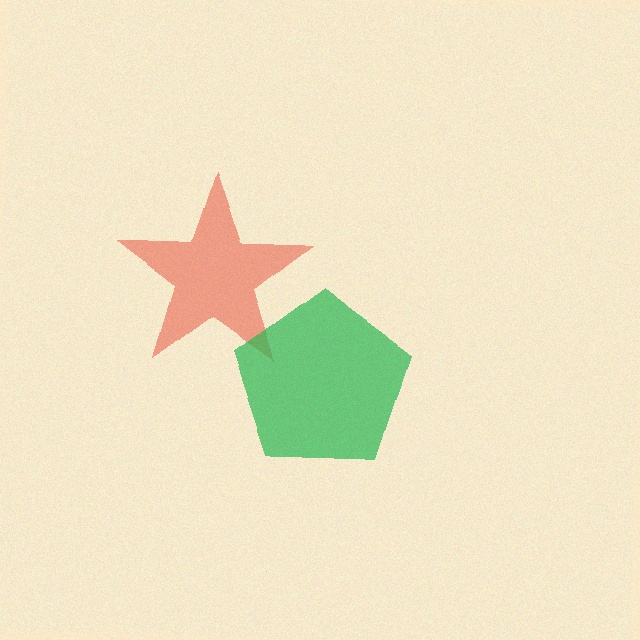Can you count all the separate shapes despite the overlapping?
Yes, there are 2 separate shapes.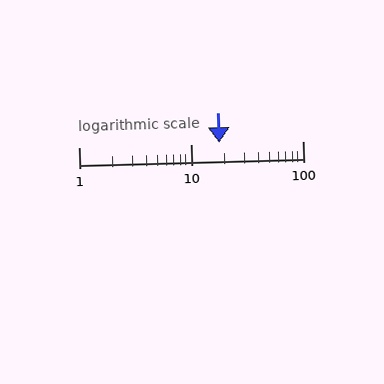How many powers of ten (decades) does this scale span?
The scale spans 2 decades, from 1 to 100.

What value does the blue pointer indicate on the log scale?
The pointer indicates approximately 18.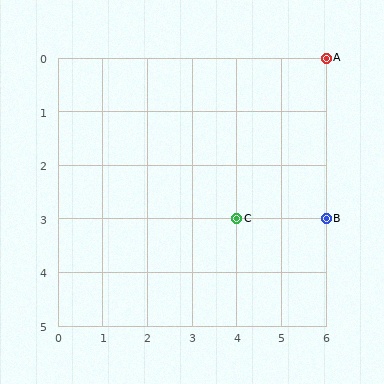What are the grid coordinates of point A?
Point A is at grid coordinates (6, 0).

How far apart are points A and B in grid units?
Points A and B are 3 rows apart.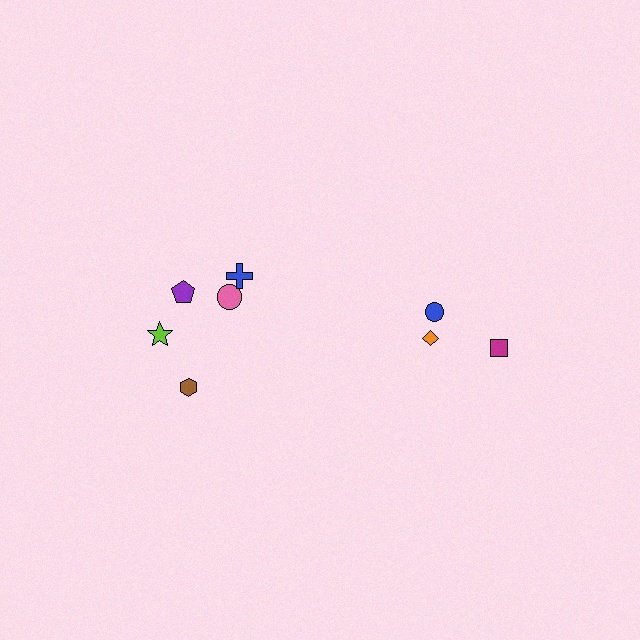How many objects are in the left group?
There are 5 objects.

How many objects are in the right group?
There are 3 objects.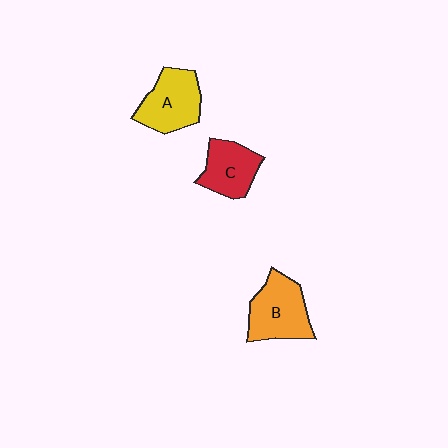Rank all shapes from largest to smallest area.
From largest to smallest: B (orange), A (yellow), C (red).